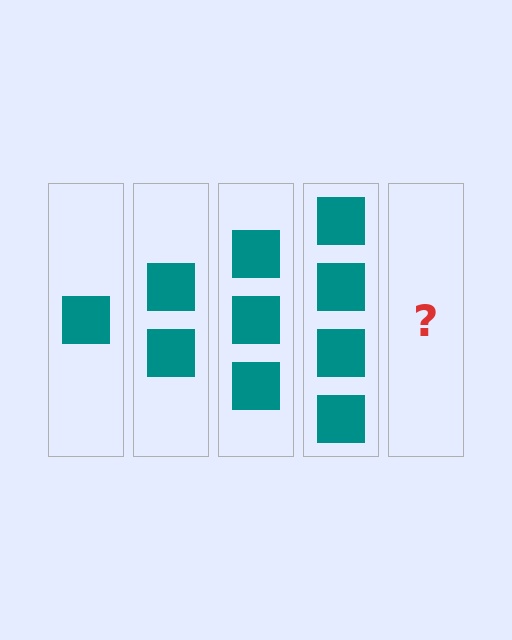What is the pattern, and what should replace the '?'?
The pattern is that each step adds one more square. The '?' should be 5 squares.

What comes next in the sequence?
The next element should be 5 squares.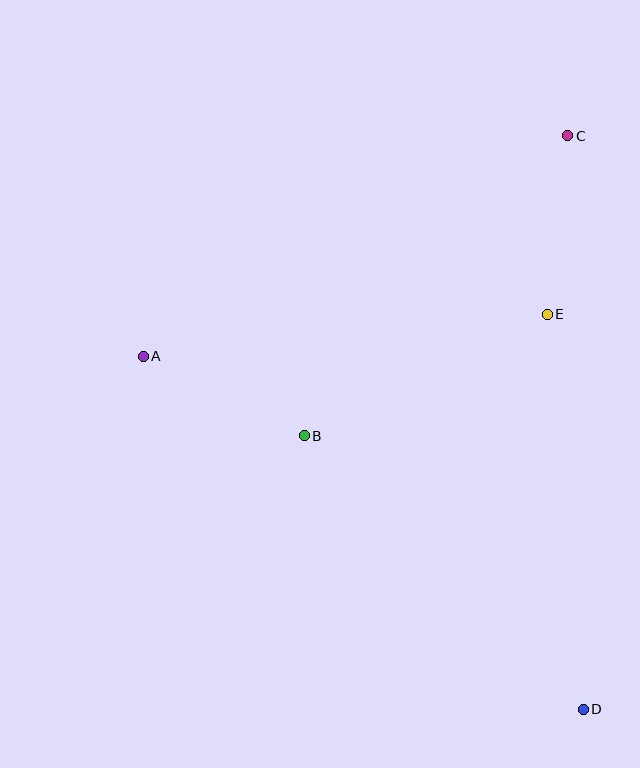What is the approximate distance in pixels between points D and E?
The distance between D and E is approximately 396 pixels.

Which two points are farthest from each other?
Points C and D are farthest from each other.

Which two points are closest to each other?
Points A and B are closest to each other.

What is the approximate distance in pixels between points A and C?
The distance between A and C is approximately 478 pixels.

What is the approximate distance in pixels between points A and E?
The distance between A and E is approximately 406 pixels.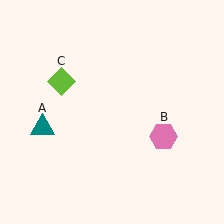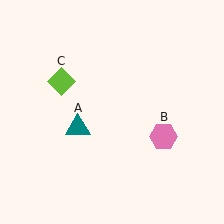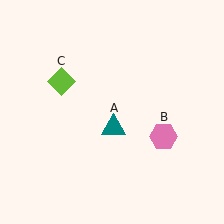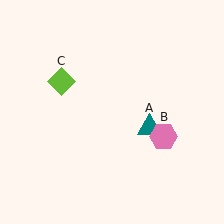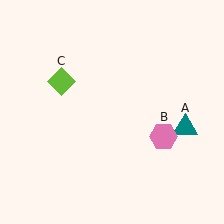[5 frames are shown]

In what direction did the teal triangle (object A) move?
The teal triangle (object A) moved right.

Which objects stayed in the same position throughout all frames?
Pink hexagon (object B) and lime diamond (object C) remained stationary.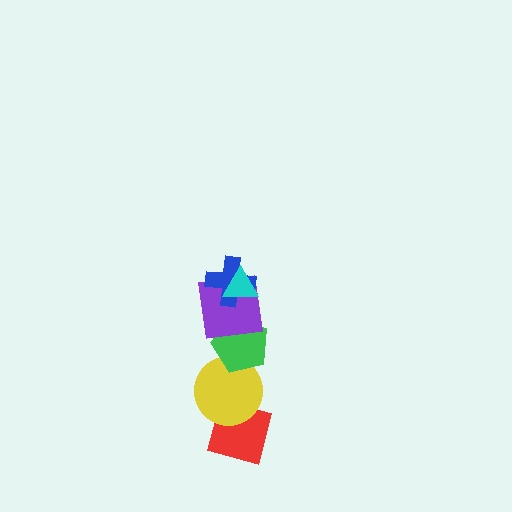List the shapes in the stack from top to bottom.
From top to bottom: the cyan triangle, the blue cross, the purple square, the green pentagon, the yellow circle, the red square.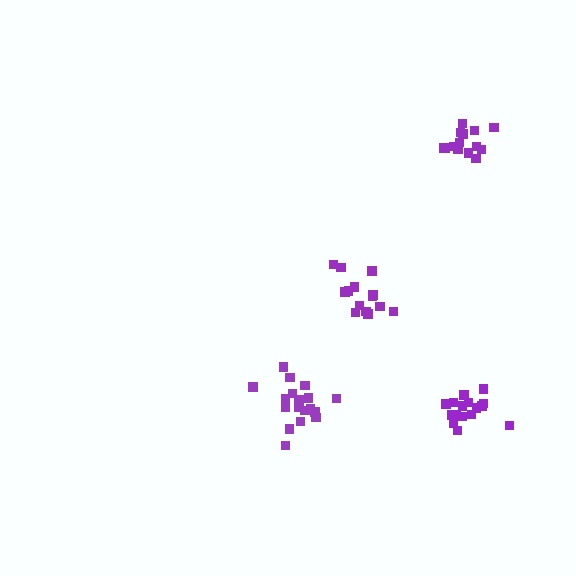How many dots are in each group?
Group 1: 19 dots, Group 2: 14 dots, Group 3: 15 dots, Group 4: 16 dots (64 total).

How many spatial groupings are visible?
There are 4 spatial groupings.